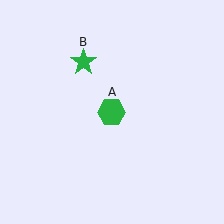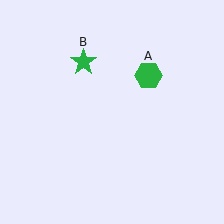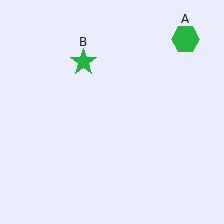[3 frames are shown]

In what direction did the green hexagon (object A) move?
The green hexagon (object A) moved up and to the right.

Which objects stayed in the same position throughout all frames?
Green star (object B) remained stationary.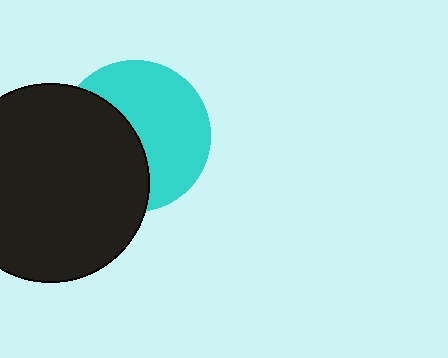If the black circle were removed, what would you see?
You would see the complete cyan circle.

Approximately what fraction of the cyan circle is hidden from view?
Roughly 44% of the cyan circle is hidden behind the black circle.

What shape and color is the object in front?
The object in front is a black circle.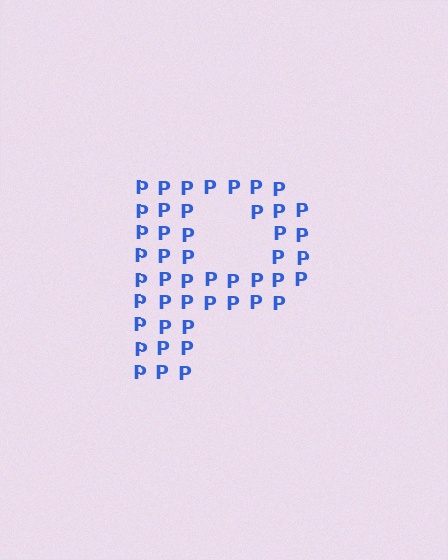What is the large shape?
The large shape is the letter P.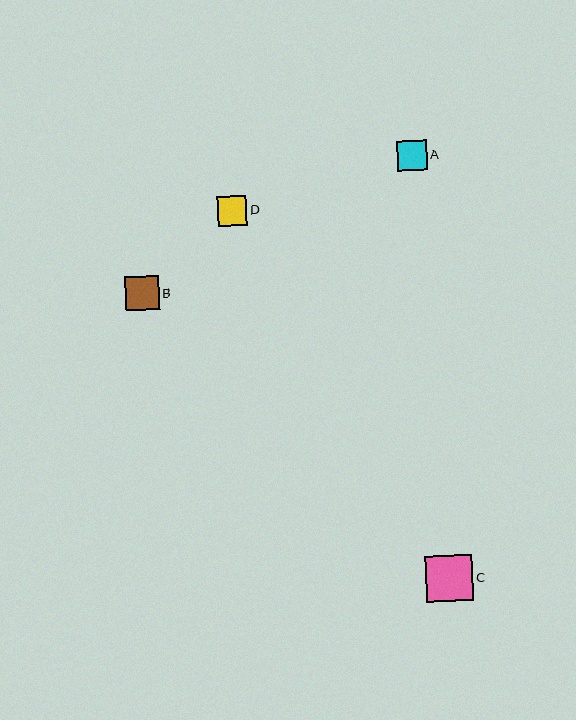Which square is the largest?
Square C is the largest with a size of approximately 47 pixels.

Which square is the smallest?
Square A is the smallest with a size of approximately 30 pixels.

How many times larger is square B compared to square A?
Square B is approximately 1.1 times the size of square A.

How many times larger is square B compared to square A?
Square B is approximately 1.1 times the size of square A.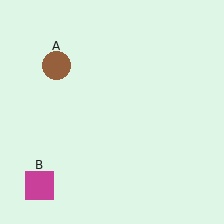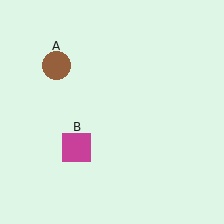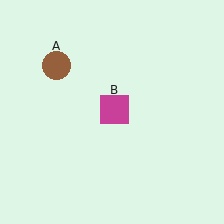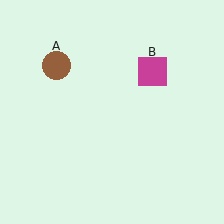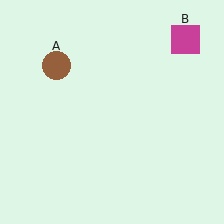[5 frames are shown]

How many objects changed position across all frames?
1 object changed position: magenta square (object B).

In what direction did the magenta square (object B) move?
The magenta square (object B) moved up and to the right.